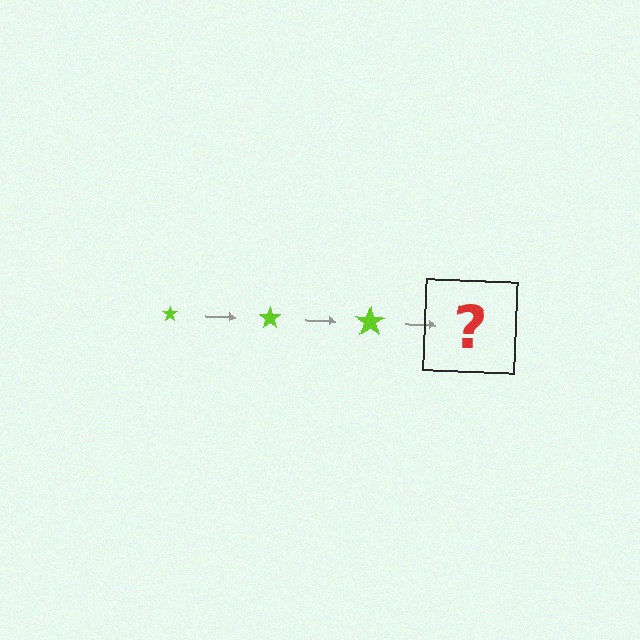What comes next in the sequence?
The next element should be a lime star, larger than the previous one.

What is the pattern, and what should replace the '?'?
The pattern is that the star gets progressively larger each step. The '?' should be a lime star, larger than the previous one.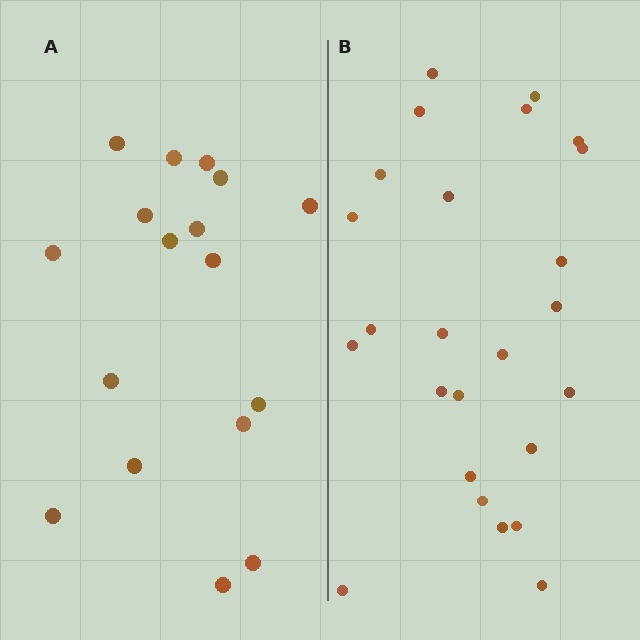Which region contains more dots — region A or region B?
Region B (the right region) has more dots.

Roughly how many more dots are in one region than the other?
Region B has roughly 8 or so more dots than region A.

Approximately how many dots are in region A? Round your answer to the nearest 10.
About 20 dots. (The exact count is 17, which rounds to 20.)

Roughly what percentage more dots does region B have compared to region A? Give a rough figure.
About 45% more.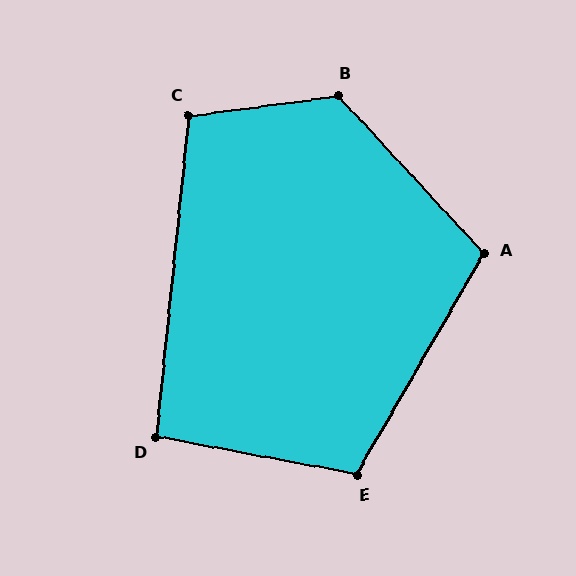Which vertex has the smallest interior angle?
D, at approximately 95 degrees.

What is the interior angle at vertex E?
Approximately 109 degrees (obtuse).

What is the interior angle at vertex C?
Approximately 103 degrees (obtuse).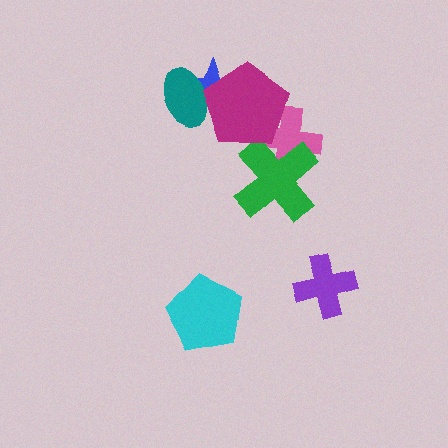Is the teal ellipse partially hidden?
Yes, it is partially covered by another shape.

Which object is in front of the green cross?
The magenta pentagon is in front of the green cross.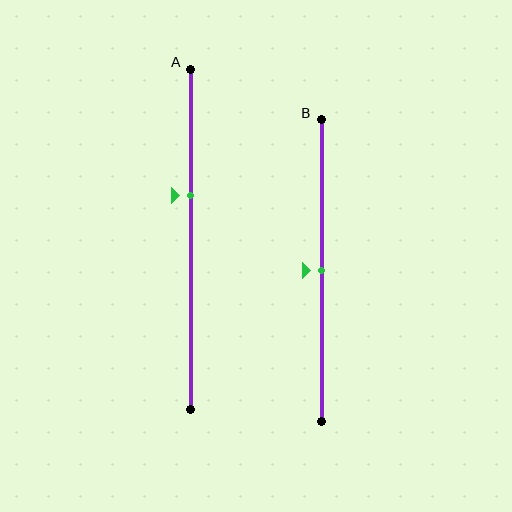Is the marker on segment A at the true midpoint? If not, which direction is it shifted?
No, the marker on segment A is shifted upward by about 13% of the segment length.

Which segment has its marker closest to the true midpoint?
Segment B has its marker closest to the true midpoint.